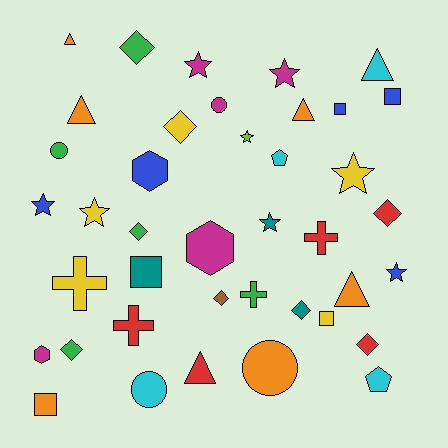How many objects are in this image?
There are 40 objects.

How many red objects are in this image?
There are 5 red objects.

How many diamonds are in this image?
There are 8 diamonds.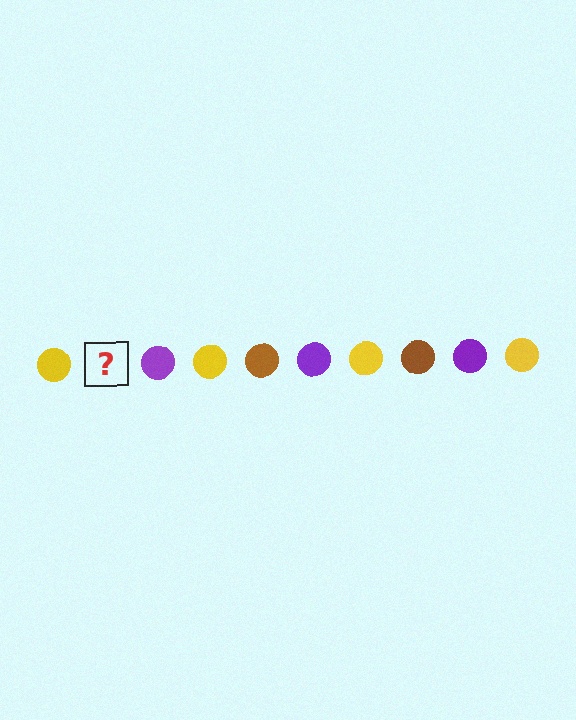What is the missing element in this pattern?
The missing element is a brown circle.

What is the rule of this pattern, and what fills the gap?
The rule is that the pattern cycles through yellow, brown, purple circles. The gap should be filled with a brown circle.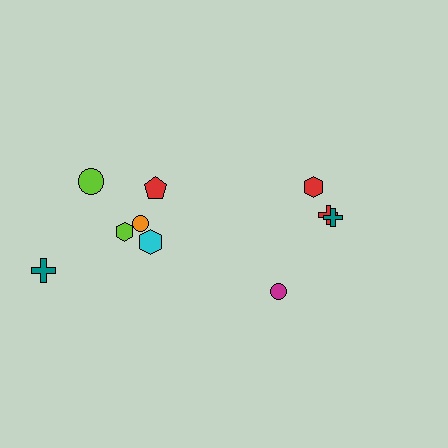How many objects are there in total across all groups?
There are 10 objects.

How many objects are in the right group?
There are 4 objects.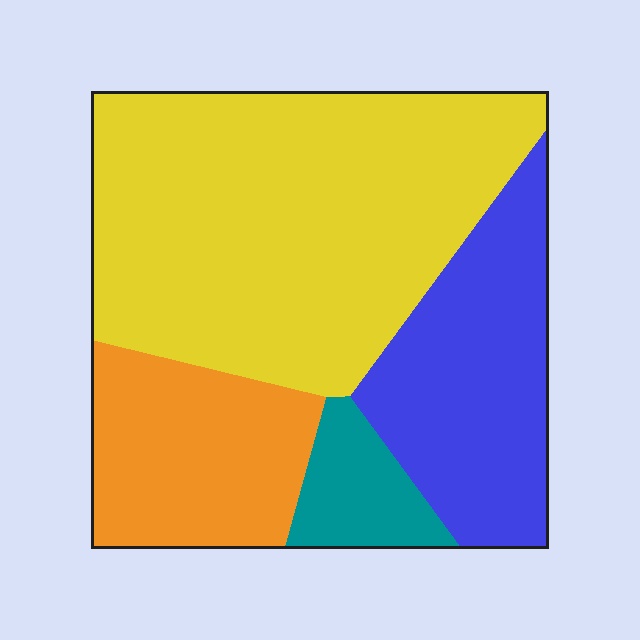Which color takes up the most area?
Yellow, at roughly 50%.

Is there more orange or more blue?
Blue.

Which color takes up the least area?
Teal, at roughly 5%.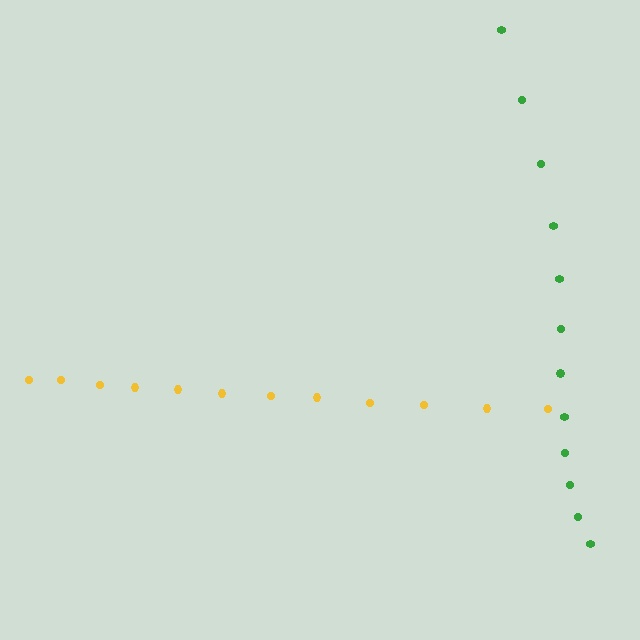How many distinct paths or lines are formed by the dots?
There are 2 distinct paths.